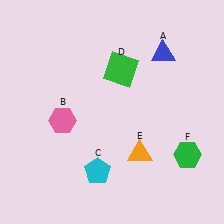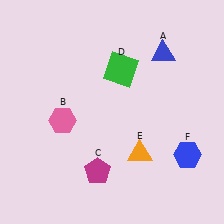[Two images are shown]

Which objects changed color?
C changed from cyan to magenta. F changed from green to blue.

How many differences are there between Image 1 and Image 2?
There are 2 differences between the two images.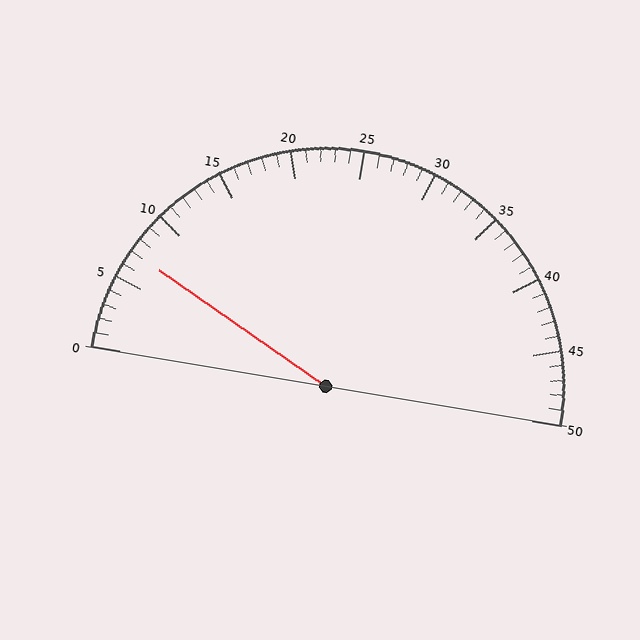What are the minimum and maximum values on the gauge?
The gauge ranges from 0 to 50.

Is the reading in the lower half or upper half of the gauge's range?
The reading is in the lower half of the range (0 to 50).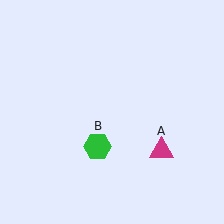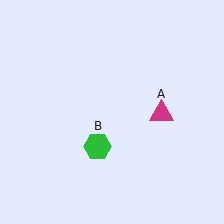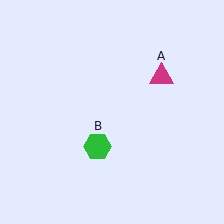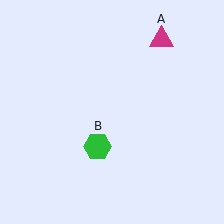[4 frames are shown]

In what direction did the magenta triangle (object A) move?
The magenta triangle (object A) moved up.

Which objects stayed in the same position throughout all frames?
Green hexagon (object B) remained stationary.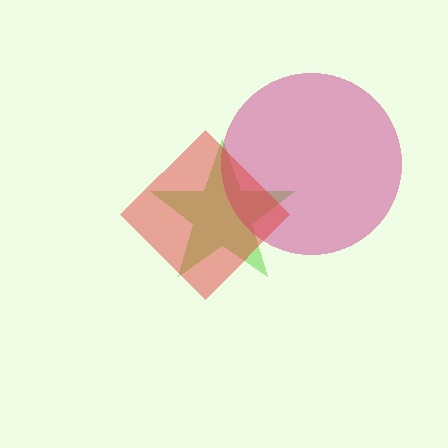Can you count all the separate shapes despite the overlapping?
Yes, there are 3 separate shapes.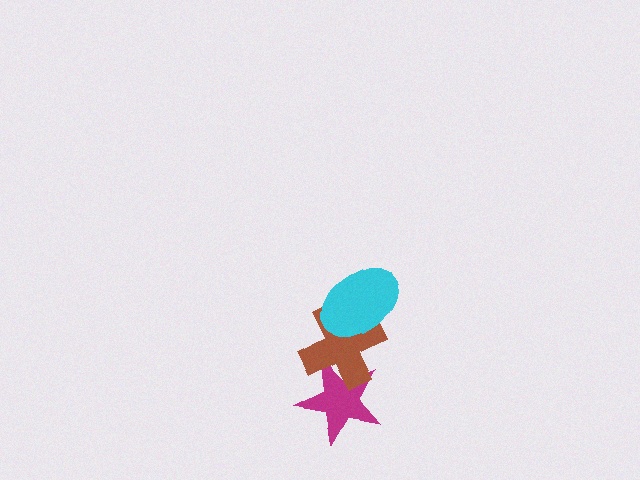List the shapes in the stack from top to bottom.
From top to bottom: the cyan ellipse, the brown cross, the magenta star.